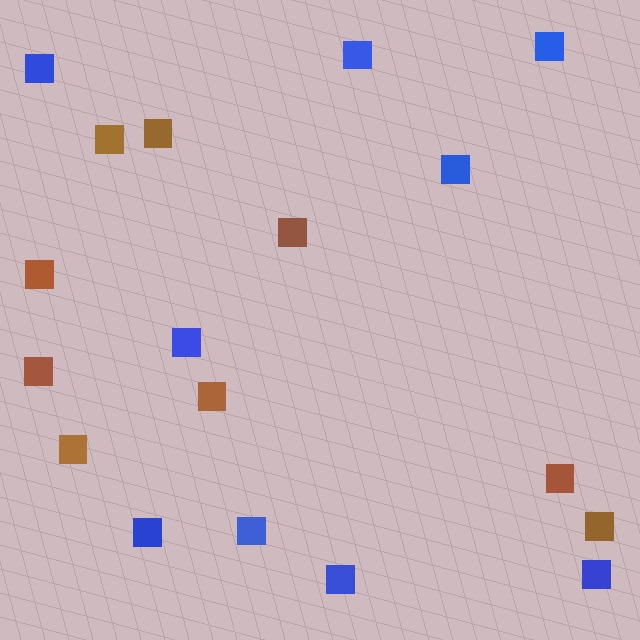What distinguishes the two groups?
There are 2 groups: one group of brown squares (9) and one group of blue squares (9).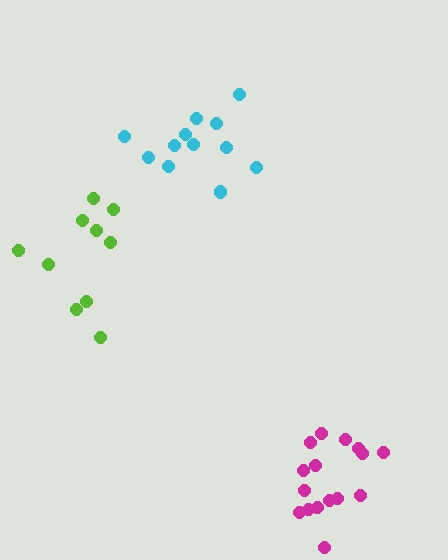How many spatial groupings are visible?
There are 3 spatial groupings.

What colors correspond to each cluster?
The clusters are colored: magenta, cyan, lime.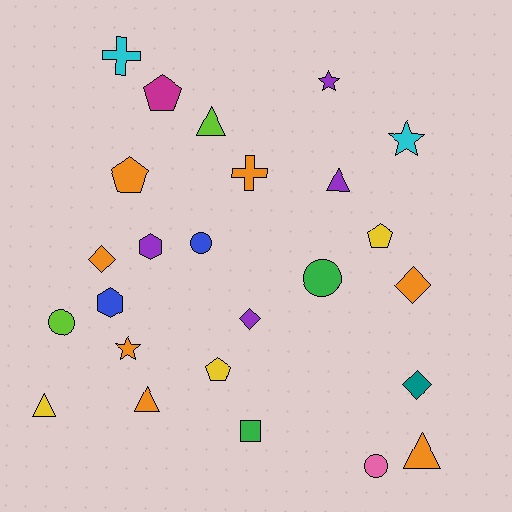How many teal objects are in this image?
There is 1 teal object.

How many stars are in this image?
There are 3 stars.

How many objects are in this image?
There are 25 objects.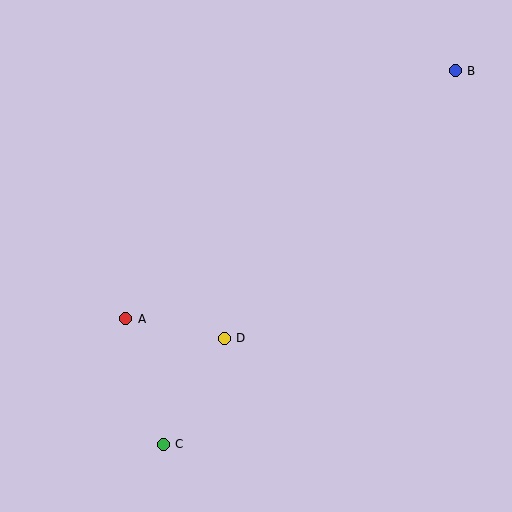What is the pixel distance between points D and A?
The distance between D and A is 100 pixels.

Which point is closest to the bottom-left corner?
Point C is closest to the bottom-left corner.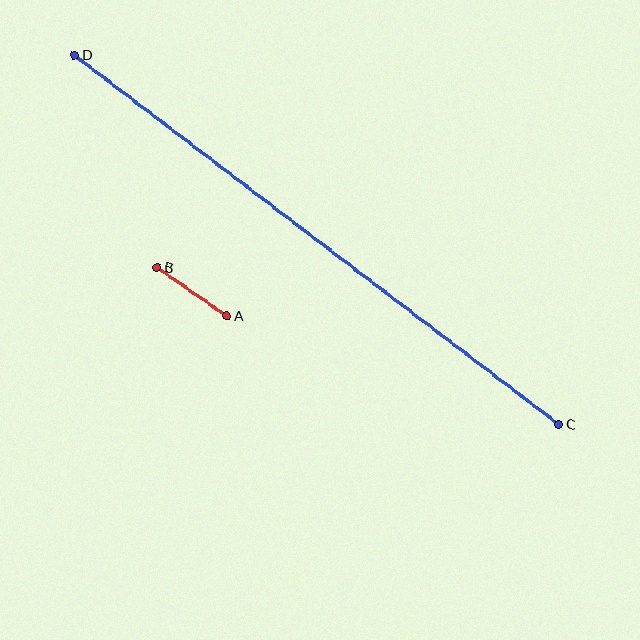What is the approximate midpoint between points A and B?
The midpoint is at approximately (192, 291) pixels.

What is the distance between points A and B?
The distance is approximately 85 pixels.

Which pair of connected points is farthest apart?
Points C and D are farthest apart.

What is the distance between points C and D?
The distance is approximately 609 pixels.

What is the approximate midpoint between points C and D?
The midpoint is at approximately (317, 240) pixels.